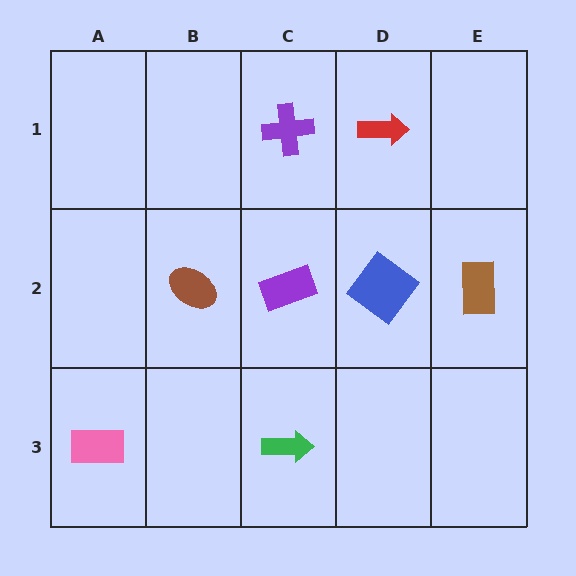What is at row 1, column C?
A purple cross.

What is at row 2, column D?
A blue diamond.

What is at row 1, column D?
A red arrow.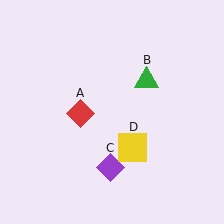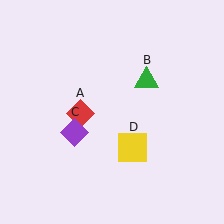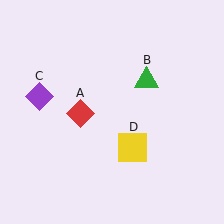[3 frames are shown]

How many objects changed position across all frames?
1 object changed position: purple diamond (object C).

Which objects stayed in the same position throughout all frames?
Red diamond (object A) and green triangle (object B) and yellow square (object D) remained stationary.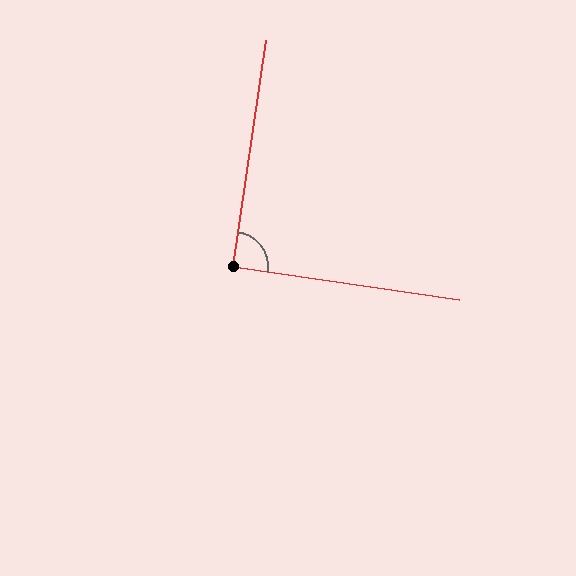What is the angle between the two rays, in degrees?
Approximately 90 degrees.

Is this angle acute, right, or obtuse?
It is approximately a right angle.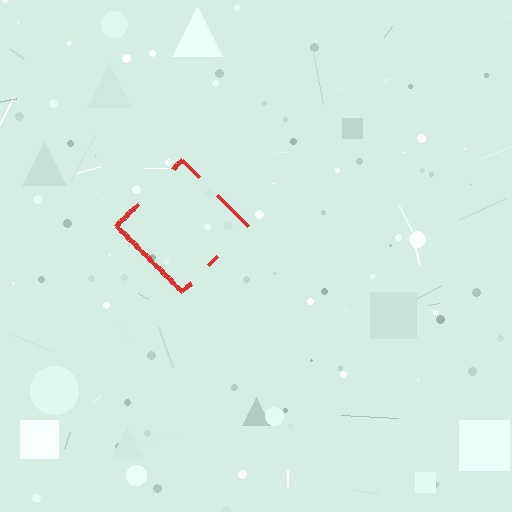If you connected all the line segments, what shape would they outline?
They would outline a diamond.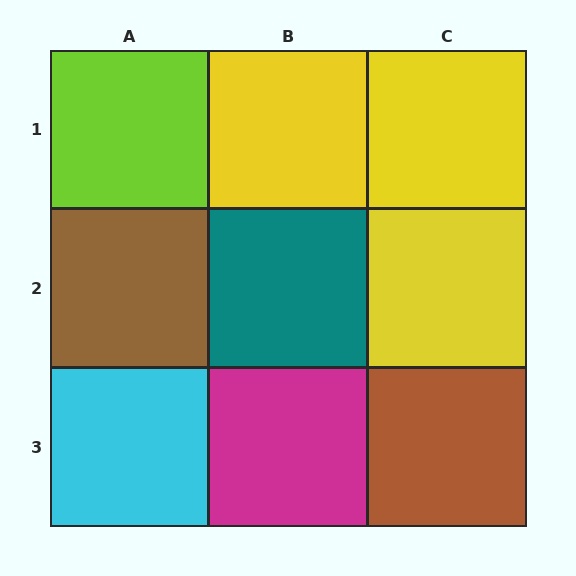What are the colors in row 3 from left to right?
Cyan, magenta, brown.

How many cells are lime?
1 cell is lime.